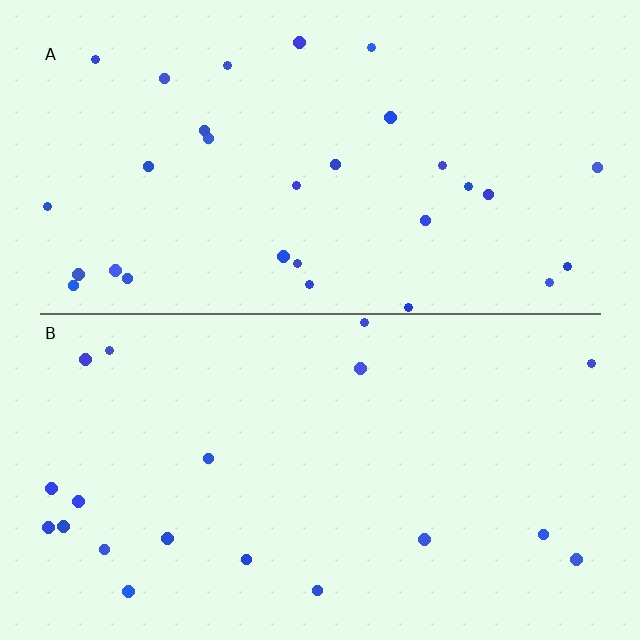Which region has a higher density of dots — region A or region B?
A (the top).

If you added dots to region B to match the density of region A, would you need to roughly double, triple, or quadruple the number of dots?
Approximately double.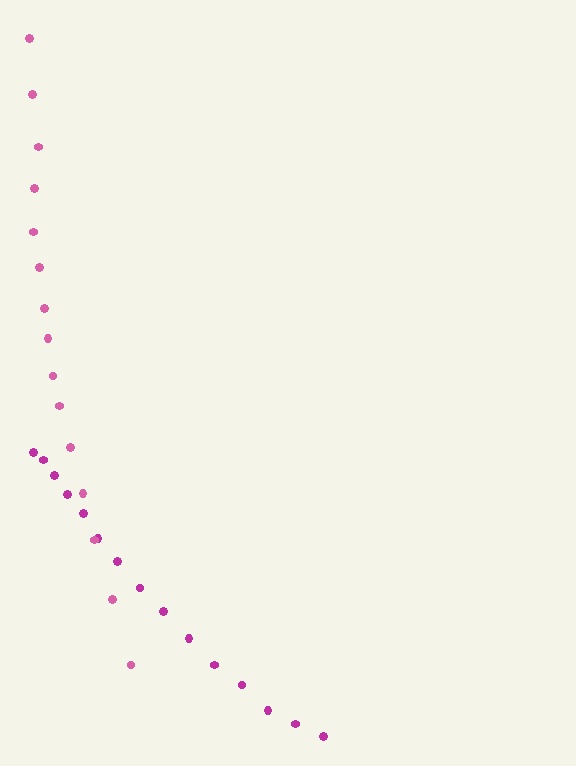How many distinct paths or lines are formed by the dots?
There are 2 distinct paths.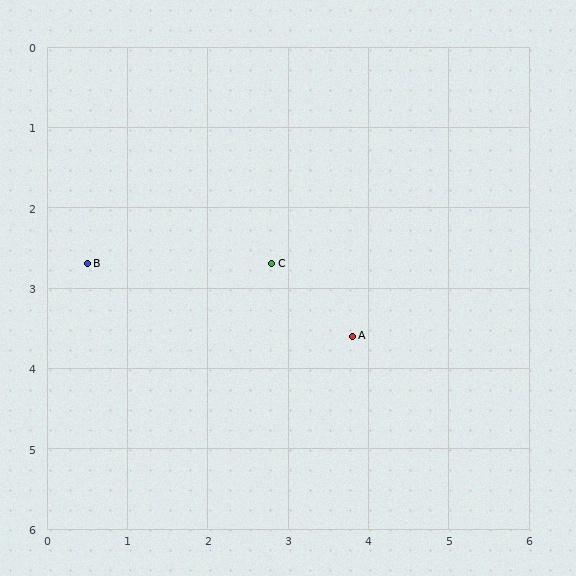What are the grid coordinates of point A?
Point A is at approximately (3.8, 3.6).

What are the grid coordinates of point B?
Point B is at approximately (0.5, 2.7).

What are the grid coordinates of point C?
Point C is at approximately (2.8, 2.7).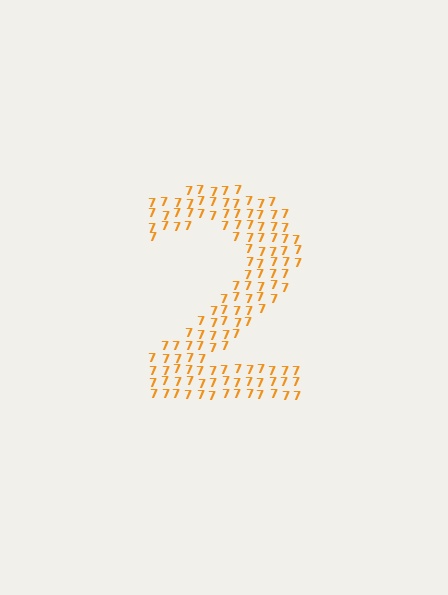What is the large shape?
The large shape is the digit 2.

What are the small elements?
The small elements are digit 7's.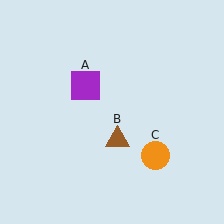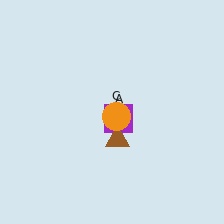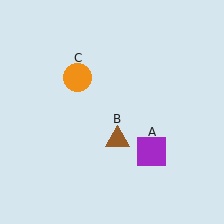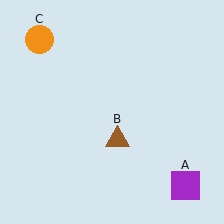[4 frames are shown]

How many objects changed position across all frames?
2 objects changed position: purple square (object A), orange circle (object C).